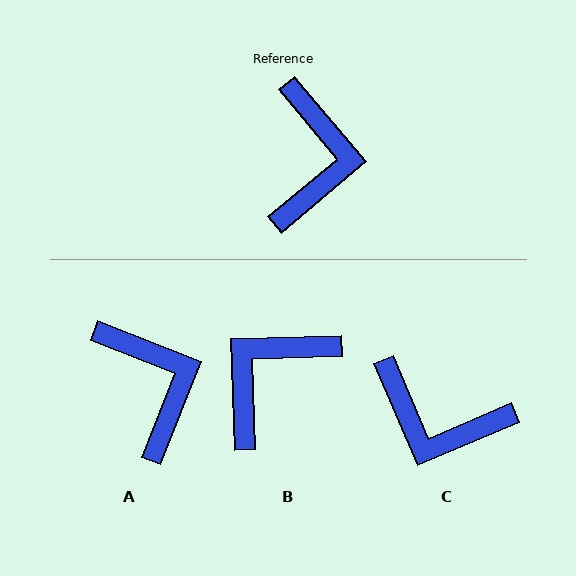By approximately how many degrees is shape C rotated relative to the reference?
Approximately 107 degrees clockwise.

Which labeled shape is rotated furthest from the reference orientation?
B, about 142 degrees away.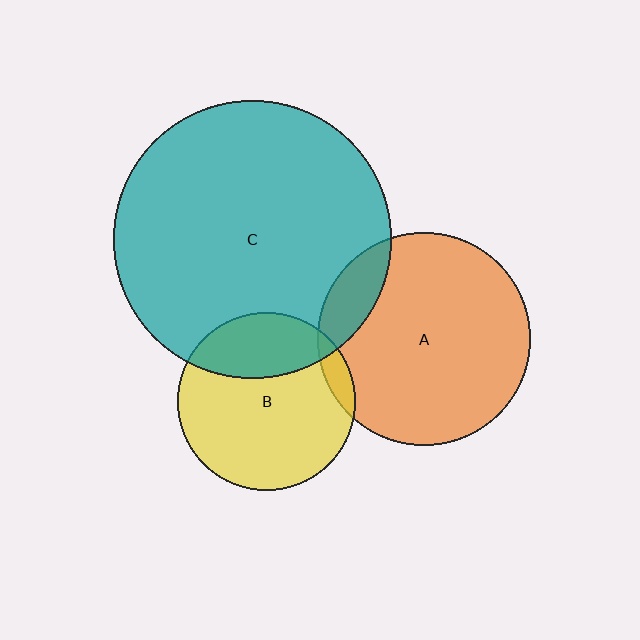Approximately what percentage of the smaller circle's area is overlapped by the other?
Approximately 30%.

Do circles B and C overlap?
Yes.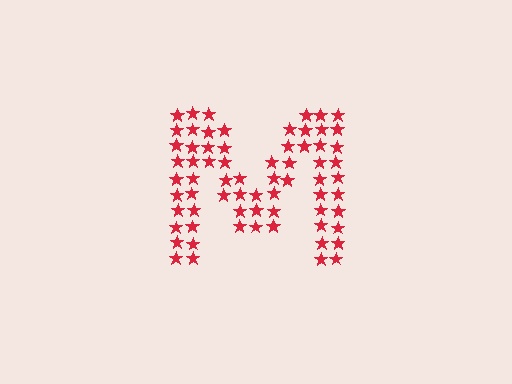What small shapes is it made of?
It is made of small stars.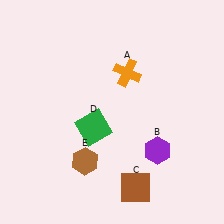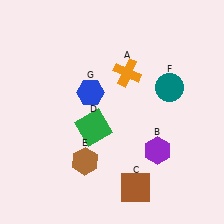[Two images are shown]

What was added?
A teal circle (F), a blue hexagon (G) were added in Image 2.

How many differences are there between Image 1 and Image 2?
There are 2 differences between the two images.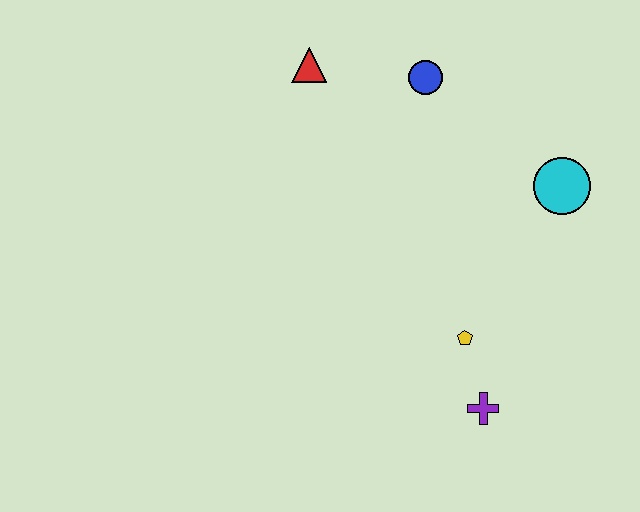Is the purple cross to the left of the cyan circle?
Yes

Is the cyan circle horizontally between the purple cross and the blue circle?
No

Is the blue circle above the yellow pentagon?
Yes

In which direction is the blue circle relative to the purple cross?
The blue circle is above the purple cross.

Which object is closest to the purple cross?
The yellow pentagon is closest to the purple cross.